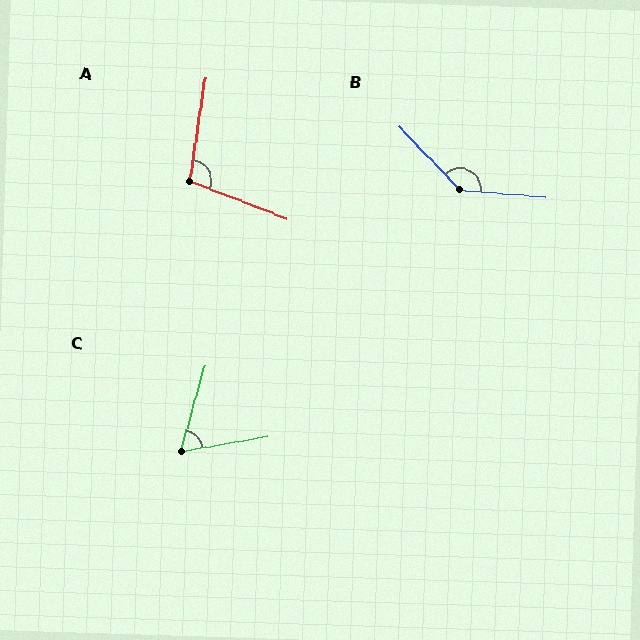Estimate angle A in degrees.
Approximately 102 degrees.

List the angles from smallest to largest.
C (65°), A (102°), B (139°).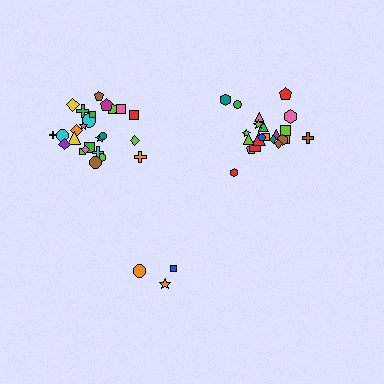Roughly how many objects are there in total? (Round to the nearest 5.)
Roughly 50 objects in total.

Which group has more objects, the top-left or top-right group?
The top-left group.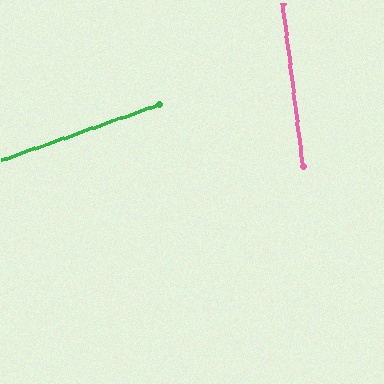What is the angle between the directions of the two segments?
Approximately 78 degrees.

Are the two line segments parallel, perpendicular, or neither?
Neither parallel nor perpendicular — they differ by about 78°.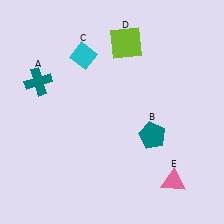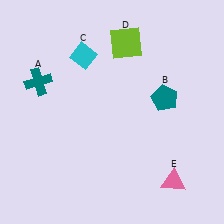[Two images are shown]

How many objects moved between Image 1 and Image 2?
1 object moved between the two images.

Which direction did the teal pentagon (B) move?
The teal pentagon (B) moved up.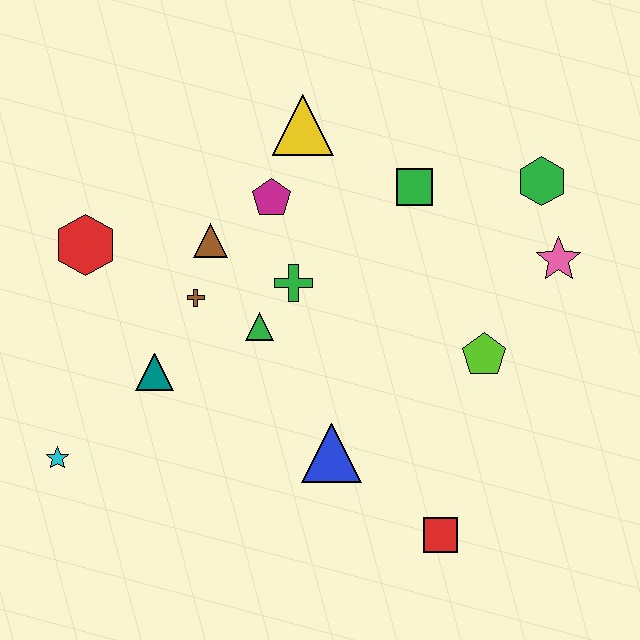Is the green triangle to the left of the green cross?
Yes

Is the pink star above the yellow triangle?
No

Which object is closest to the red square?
The blue triangle is closest to the red square.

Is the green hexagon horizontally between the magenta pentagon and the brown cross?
No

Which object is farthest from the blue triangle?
The green hexagon is farthest from the blue triangle.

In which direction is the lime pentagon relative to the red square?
The lime pentagon is above the red square.